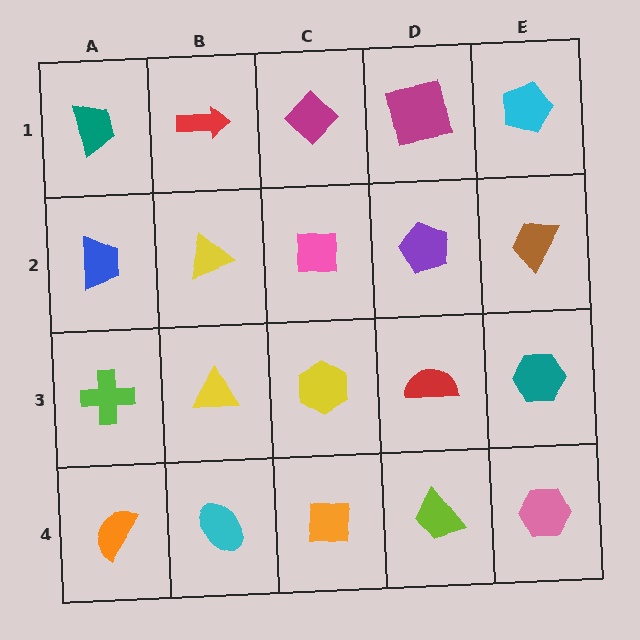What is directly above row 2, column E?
A cyan pentagon.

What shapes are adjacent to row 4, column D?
A red semicircle (row 3, column D), an orange square (row 4, column C), a pink hexagon (row 4, column E).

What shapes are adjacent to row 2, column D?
A magenta square (row 1, column D), a red semicircle (row 3, column D), a pink square (row 2, column C), a brown trapezoid (row 2, column E).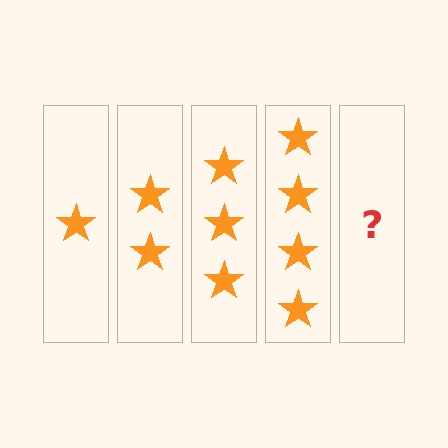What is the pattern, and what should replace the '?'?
The pattern is that each step adds one more star. The '?' should be 5 stars.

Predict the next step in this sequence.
The next step is 5 stars.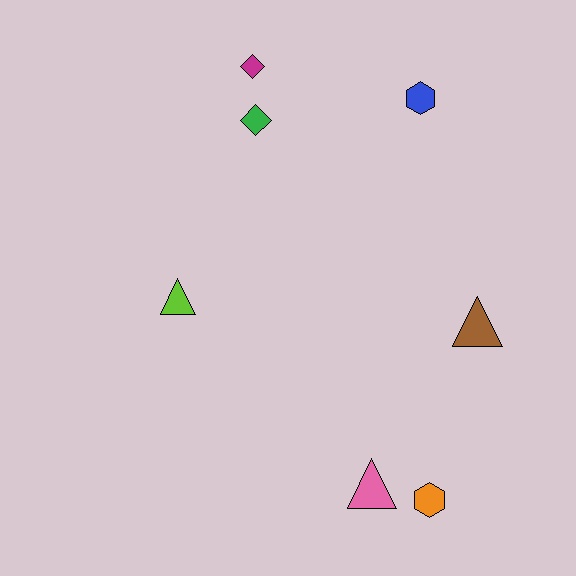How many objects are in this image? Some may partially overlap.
There are 7 objects.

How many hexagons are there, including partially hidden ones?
There are 2 hexagons.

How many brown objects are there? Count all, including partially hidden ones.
There is 1 brown object.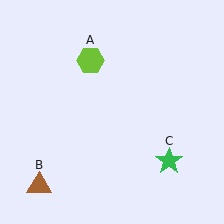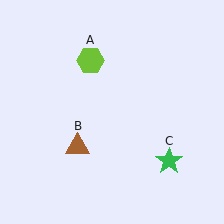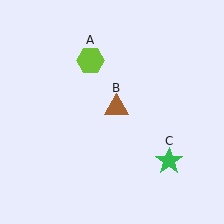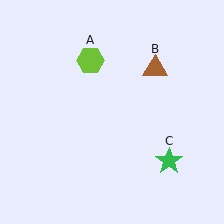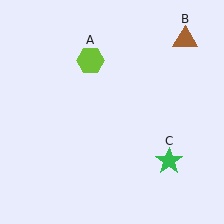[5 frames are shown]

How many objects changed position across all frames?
1 object changed position: brown triangle (object B).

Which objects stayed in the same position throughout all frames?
Lime hexagon (object A) and green star (object C) remained stationary.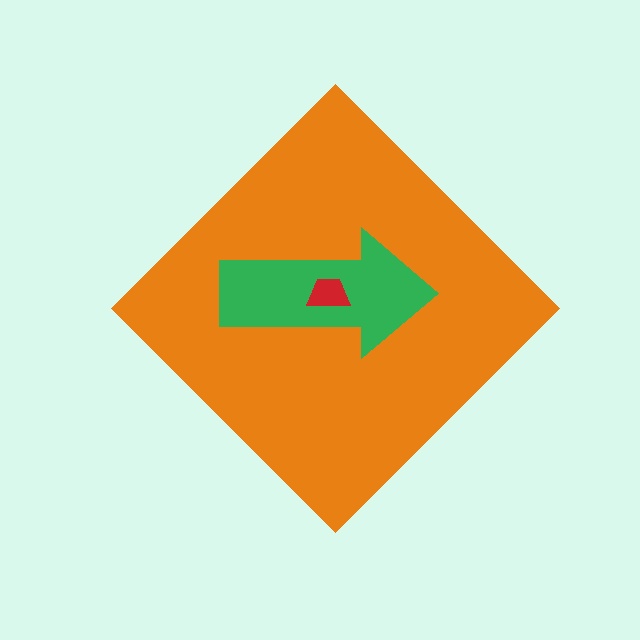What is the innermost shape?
The red trapezoid.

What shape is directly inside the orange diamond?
The green arrow.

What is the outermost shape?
The orange diamond.